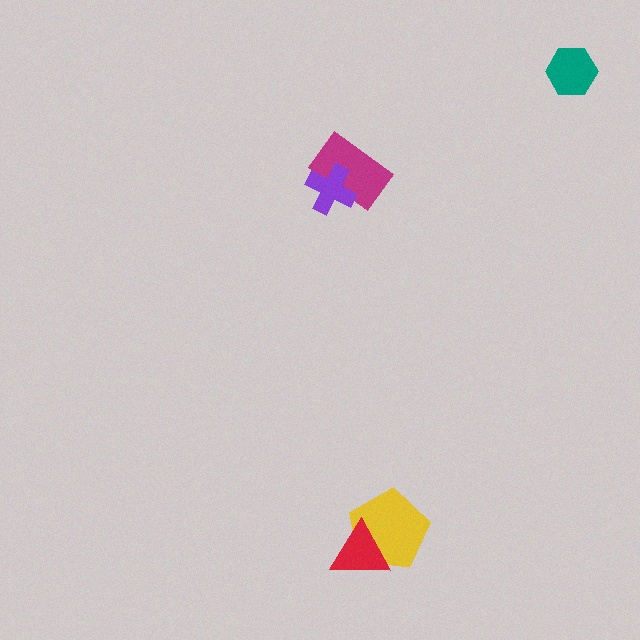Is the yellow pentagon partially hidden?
Yes, it is partially covered by another shape.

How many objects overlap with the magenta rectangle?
1 object overlaps with the magenta rectangle.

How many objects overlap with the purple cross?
1 object overlaps with the purple cross.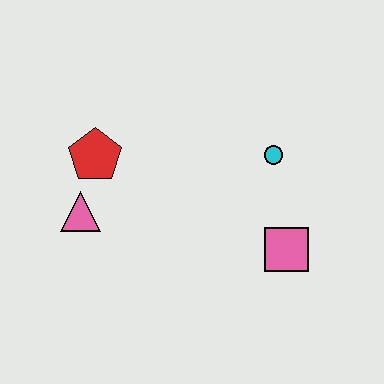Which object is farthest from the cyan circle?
The pink triangle is farthest from the cyan circle.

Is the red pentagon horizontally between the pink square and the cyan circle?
No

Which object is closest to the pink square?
The cyan circle is closest to the pink square.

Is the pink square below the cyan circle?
Yes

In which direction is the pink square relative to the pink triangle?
The pink square is to the right of the pink triangle.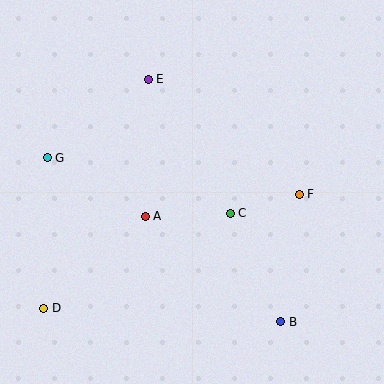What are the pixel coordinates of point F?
Point F is at (299, 194).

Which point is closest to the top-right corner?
Point F is closest to the top-right corner.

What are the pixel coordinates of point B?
Point B is at (281, 322).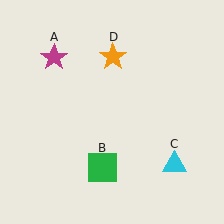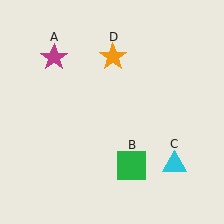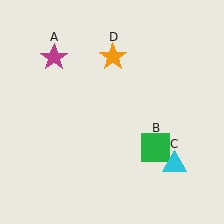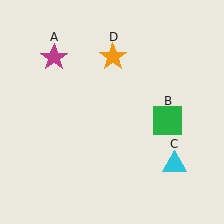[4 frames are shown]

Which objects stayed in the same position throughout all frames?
Magenta star (object A) and cyan triangle (object C) and orange star (object D) remained stationary.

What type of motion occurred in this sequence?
The green square (object B) rotated counterclockwise around the center of the scene.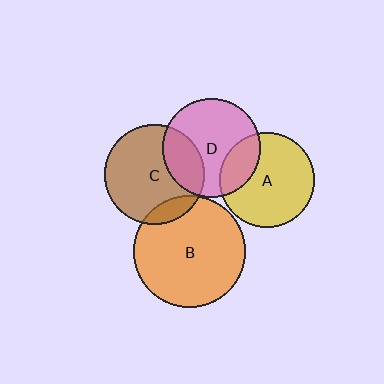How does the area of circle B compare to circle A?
Approximately 1.4 times.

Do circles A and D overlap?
Yes.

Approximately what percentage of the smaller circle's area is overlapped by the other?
Approximately 25%.